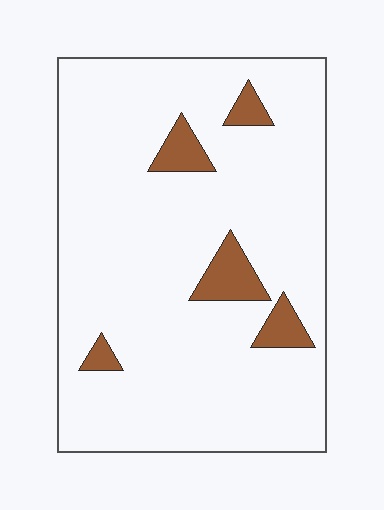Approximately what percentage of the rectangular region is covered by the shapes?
Approximately 10%.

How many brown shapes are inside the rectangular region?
5.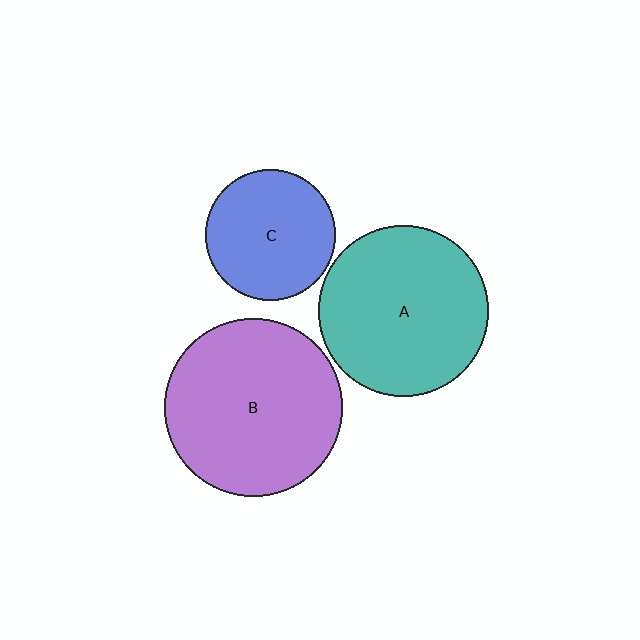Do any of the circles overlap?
No, none of the circles overlap.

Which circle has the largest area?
Circle B (purple).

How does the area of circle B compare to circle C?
Approximately 1.9 times.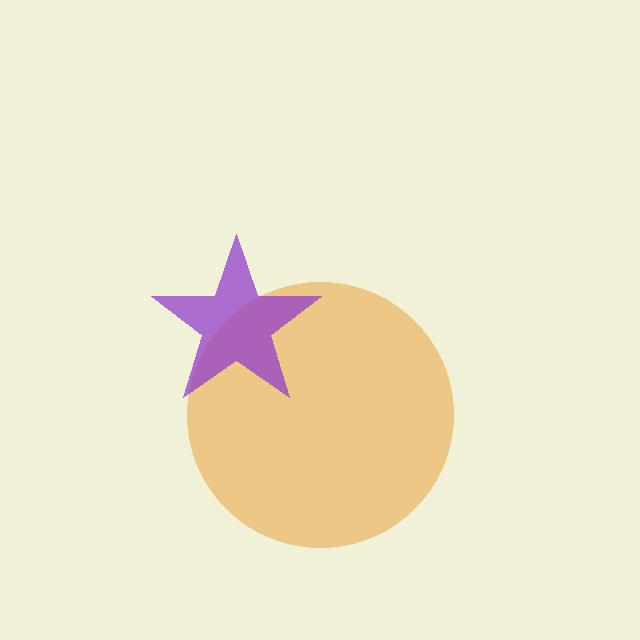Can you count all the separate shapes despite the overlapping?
Yes, there are 2 separate shapes.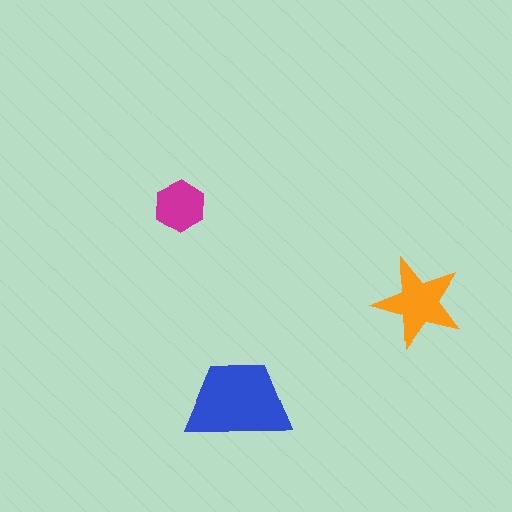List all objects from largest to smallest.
The blue trapezoid, the orange star, the magenta hexagon.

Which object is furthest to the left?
The magenta hexagon is leftmost.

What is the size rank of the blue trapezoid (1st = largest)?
1st.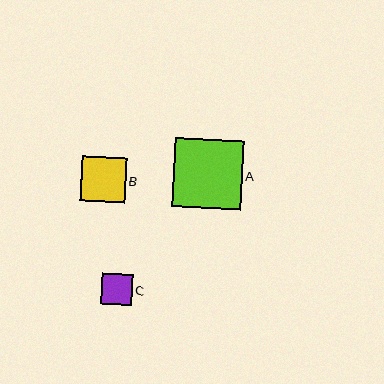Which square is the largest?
Square A is the largest with a size of approximately 69 pixels.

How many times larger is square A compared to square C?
Square A is approximately 2.2 times the size of square C.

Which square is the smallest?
Square C is the smallest with a size of approximately 31 pixels.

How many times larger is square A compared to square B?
Square A is approximately 1.5 times the size of square B.